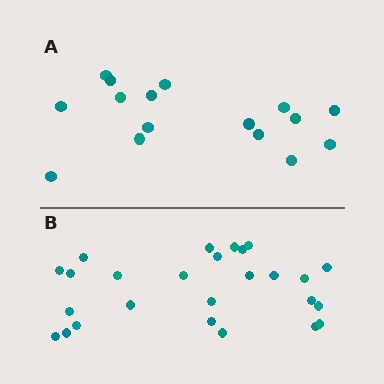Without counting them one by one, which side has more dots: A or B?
Region B (the bottom region) has more dots.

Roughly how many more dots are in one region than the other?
Region B has roughly 10 or so more dots than region A.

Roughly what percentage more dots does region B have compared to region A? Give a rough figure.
About 60% more.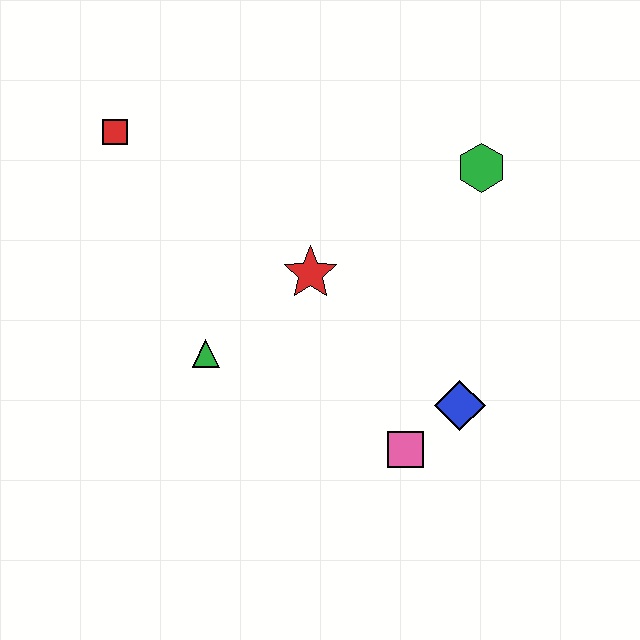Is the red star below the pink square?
No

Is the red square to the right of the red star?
No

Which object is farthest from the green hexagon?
The red square is farthest from the green hexagon.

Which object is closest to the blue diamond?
The pink square is closest to the blue diamond.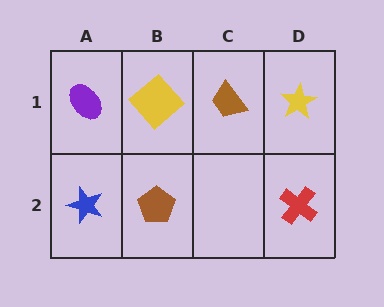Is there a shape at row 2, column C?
No, that cell is empty.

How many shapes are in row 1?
4 shapes.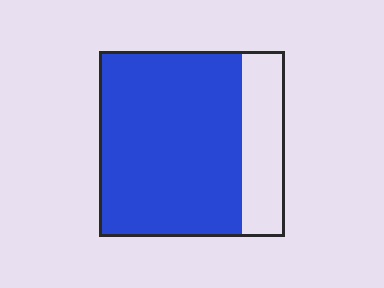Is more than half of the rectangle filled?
Yes.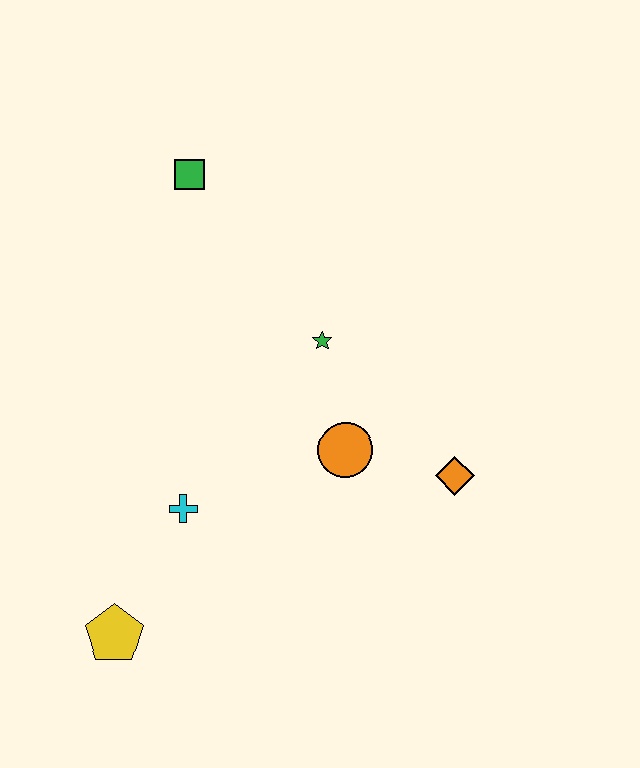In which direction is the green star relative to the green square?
The green star is below the green square.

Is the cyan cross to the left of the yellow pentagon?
No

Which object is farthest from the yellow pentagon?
The green square is farthest from the yellow pentagon.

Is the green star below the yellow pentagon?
No